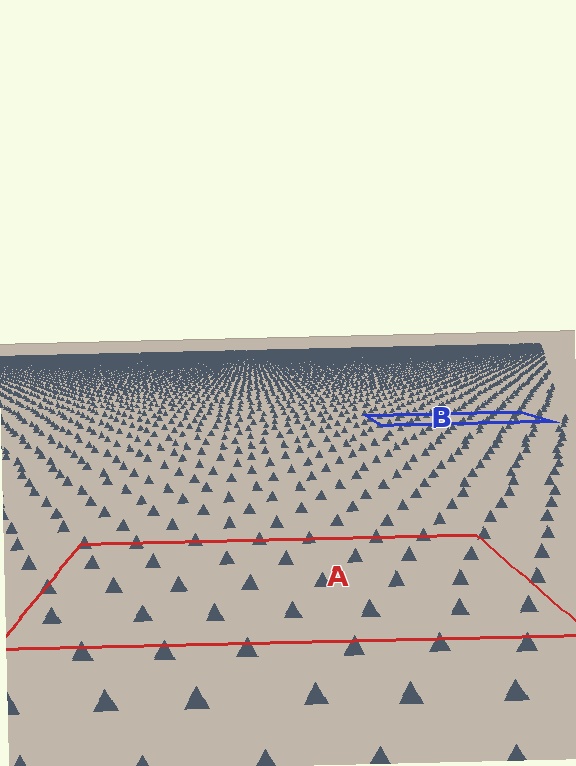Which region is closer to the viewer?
Region A is closer. The texture elements there are larger and more spread out.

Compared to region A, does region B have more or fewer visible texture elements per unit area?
Region B has more texture elements per unit area — they are packed more densely because it is farther away.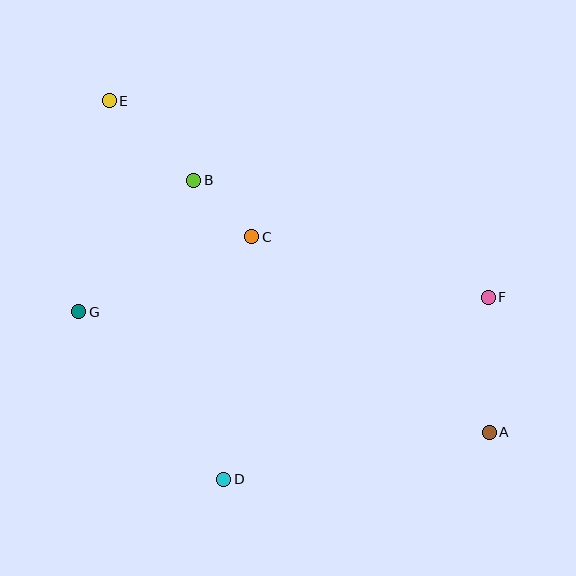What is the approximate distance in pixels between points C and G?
The distance between C and G is approximately 189 pixels.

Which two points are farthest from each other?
Points A and E are farthest from each other.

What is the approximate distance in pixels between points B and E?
The distance between B and E is approximately 116 pixels.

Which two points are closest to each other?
Points B and C are closest to each other.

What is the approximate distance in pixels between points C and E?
The distance between C and E is approximately 197 pixels.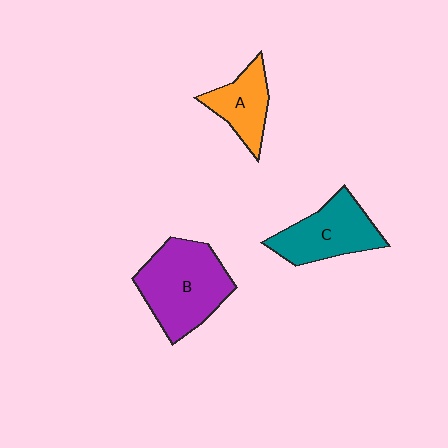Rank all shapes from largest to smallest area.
From largest to smallest: B (purple), C (teal), A (orange).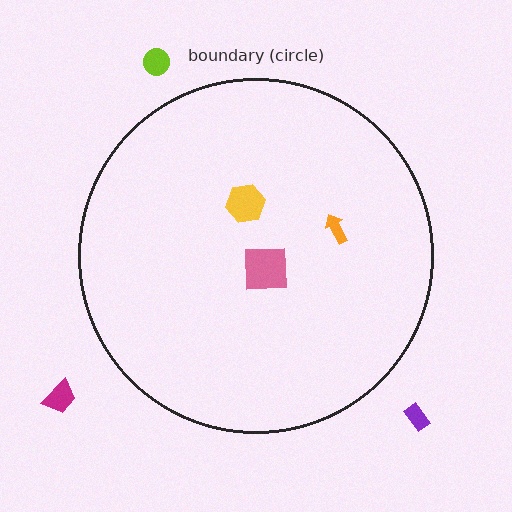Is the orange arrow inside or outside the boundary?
Inside.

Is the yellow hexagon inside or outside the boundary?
Inside.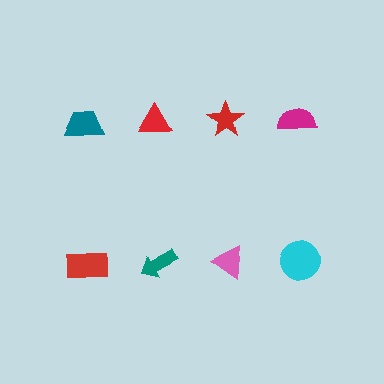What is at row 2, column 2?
A teal arrow.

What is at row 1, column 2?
A red triangle.